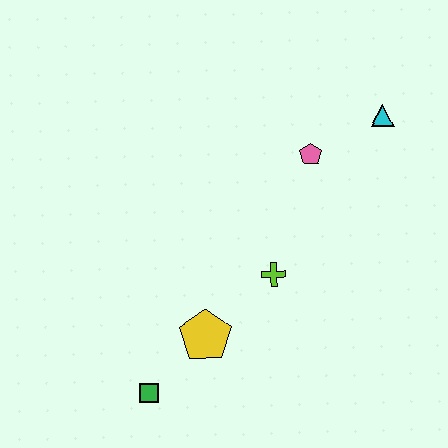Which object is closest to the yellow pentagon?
The green square is closest to the yellow pentagon.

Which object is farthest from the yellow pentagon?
The cyan triangle is farthest from the yellow pentagon.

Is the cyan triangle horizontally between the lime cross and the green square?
No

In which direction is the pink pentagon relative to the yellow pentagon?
The pink pentagon is above the yellow pentagon.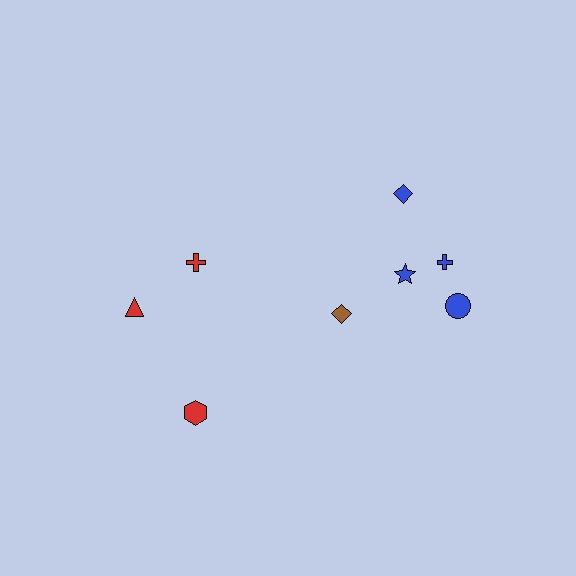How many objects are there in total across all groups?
There are 8 objects.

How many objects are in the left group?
There are 3 objects.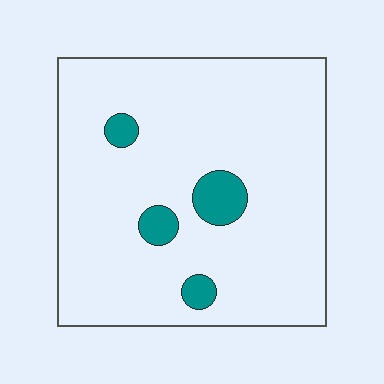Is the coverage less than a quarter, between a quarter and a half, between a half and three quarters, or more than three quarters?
Less than a quarter.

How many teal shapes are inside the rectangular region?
4.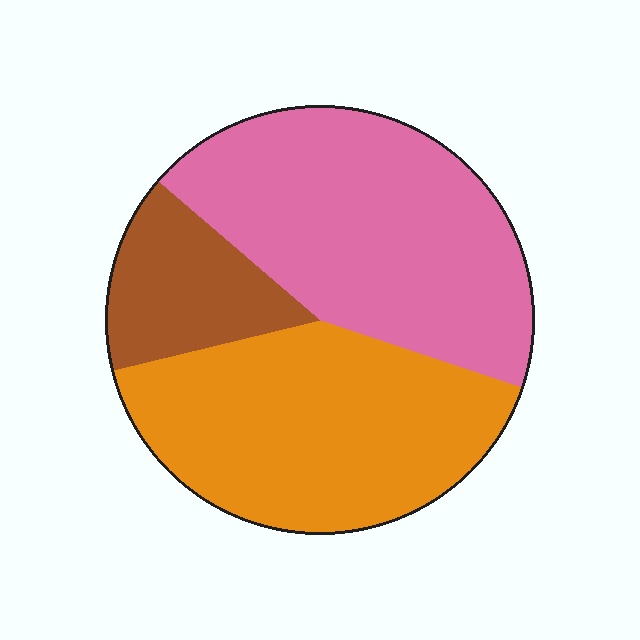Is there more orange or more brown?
Orange.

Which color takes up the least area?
Brown, at roughly 15%.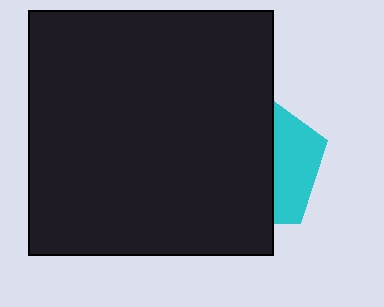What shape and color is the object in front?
The object in front is a black square.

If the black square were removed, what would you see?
You would see the complete cyan pentagon.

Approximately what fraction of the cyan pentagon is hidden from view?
Roughly 66% of the cyan pentagon is hidden behind the black square.